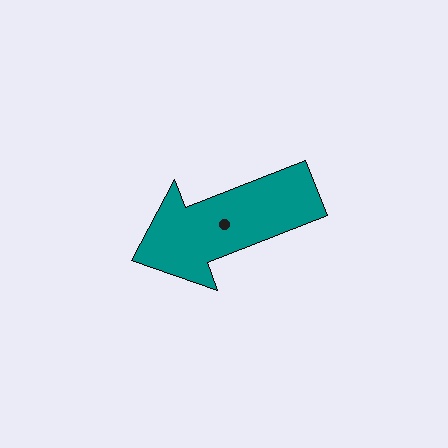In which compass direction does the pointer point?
West.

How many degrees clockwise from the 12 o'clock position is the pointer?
Approximately 249 degrees.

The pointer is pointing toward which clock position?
Roughly 8 o'clock.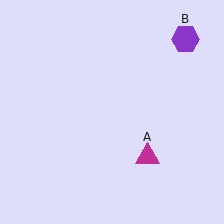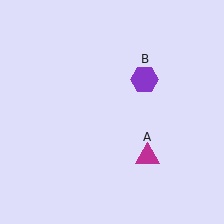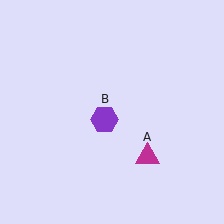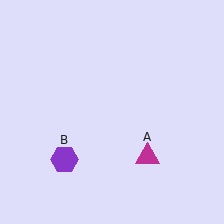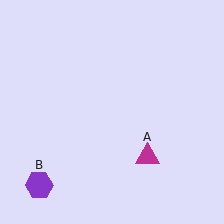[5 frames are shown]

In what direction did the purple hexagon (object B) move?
The purple hexagon (object B) moved down and to the left.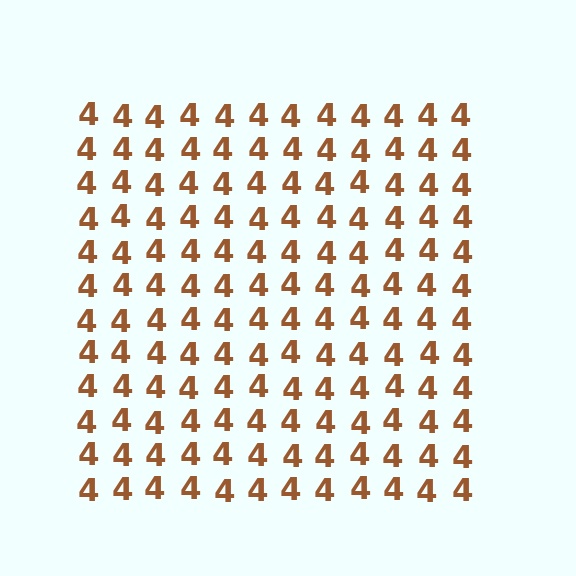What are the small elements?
The small elements are digit 4's.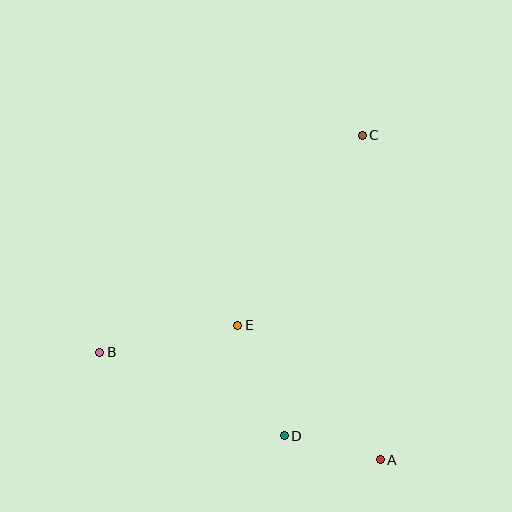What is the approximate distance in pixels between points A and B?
The distance between A and B is approximately 301 pixels.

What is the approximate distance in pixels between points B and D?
The distance between B and D is approximately 203 pixels.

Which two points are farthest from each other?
Points B and C are farthest from each other.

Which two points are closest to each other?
Points A and D are closest to each other.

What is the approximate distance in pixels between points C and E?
The distance between C and E is approximately 227 pixels.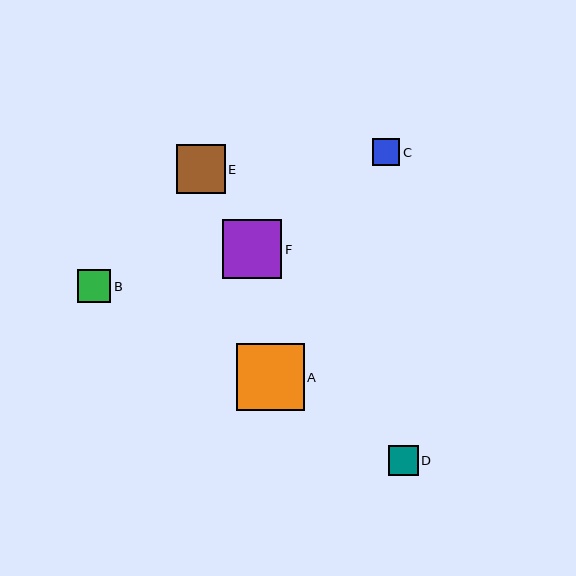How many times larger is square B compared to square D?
Square B is approximately 1.1 times the size of square D.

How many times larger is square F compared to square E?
Square F is approximately 1.2 times the size of square E.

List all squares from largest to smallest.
From largest to smallest: A, F, E, B, D, C.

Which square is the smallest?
Square C is the smallest with a size of approximately 27 pixels.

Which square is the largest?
Square A is the largest with a size of approximately 67 pixels.